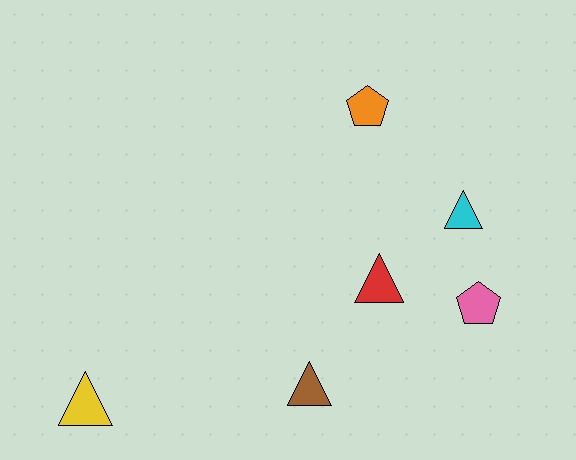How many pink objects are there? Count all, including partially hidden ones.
There is 1 pink object.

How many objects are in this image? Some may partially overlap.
There are 6 objects.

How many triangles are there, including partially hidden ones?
There are 4 triangles.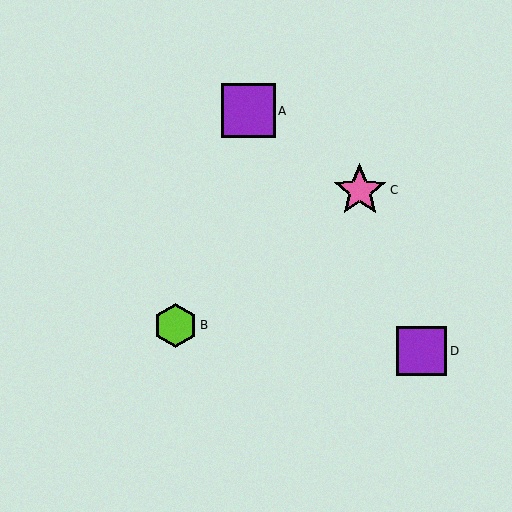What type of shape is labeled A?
Shape A is a purple square.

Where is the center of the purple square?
The center of the purple square is at (249, 111).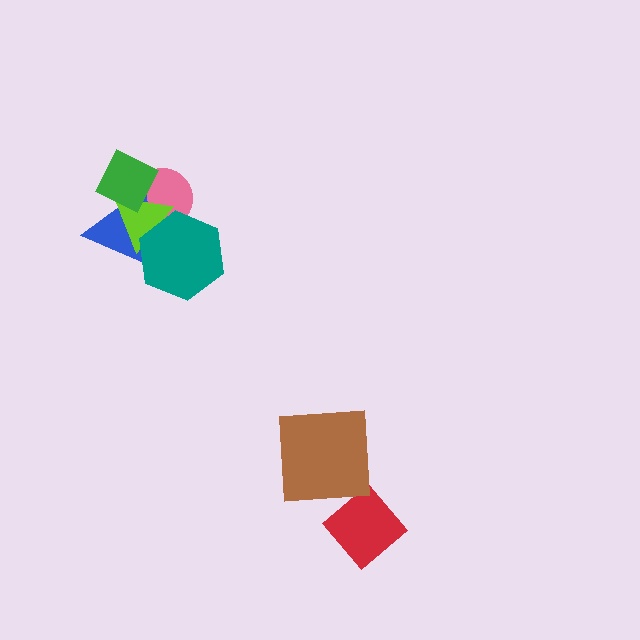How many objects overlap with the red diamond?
0 objects overlap with the red diamond.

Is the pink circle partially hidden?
Yes, it is partially covered by another shape.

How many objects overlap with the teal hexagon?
3 objects overlap with the teal hexagon.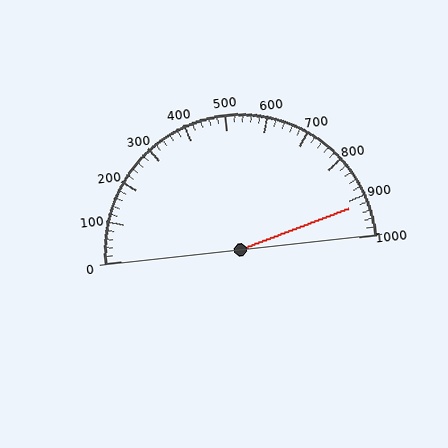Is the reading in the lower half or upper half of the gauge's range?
The reading is in the upper half of the range (0 to 1000).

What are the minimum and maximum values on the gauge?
The gauge ranges from 0 to 1000.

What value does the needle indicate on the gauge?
The needle indicates approximately 920.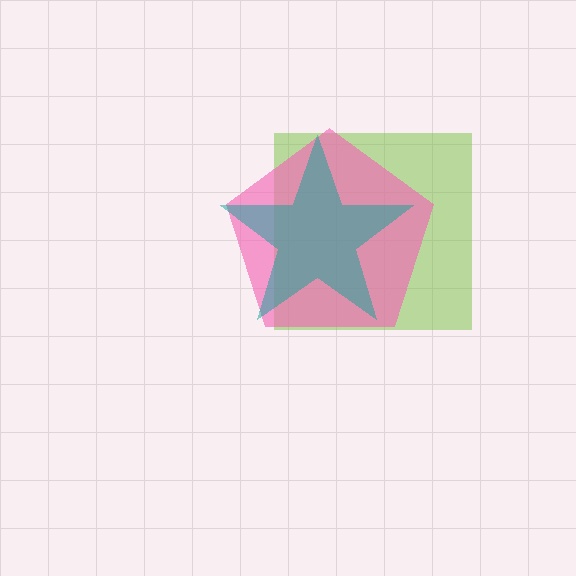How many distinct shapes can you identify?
There are 3 distinct shapes: a lime square, a pink pentagon, a teal star.